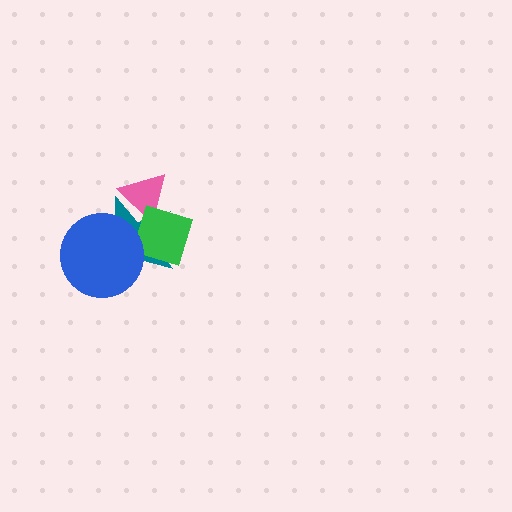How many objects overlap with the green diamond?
3 objects overlap with the green diamond.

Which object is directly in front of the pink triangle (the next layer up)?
The teal star is directly in front of the pink triangle.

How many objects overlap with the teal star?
3 objects overlap with the teal star.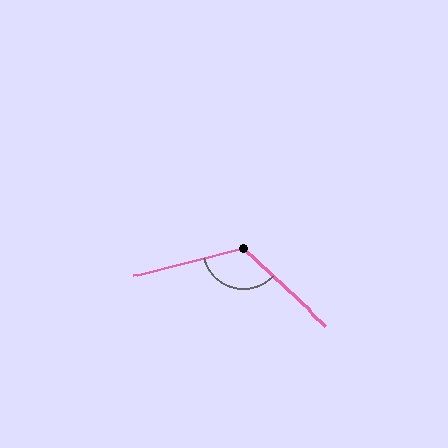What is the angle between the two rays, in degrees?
Approximately 123 degrees.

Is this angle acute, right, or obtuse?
It is obtuse.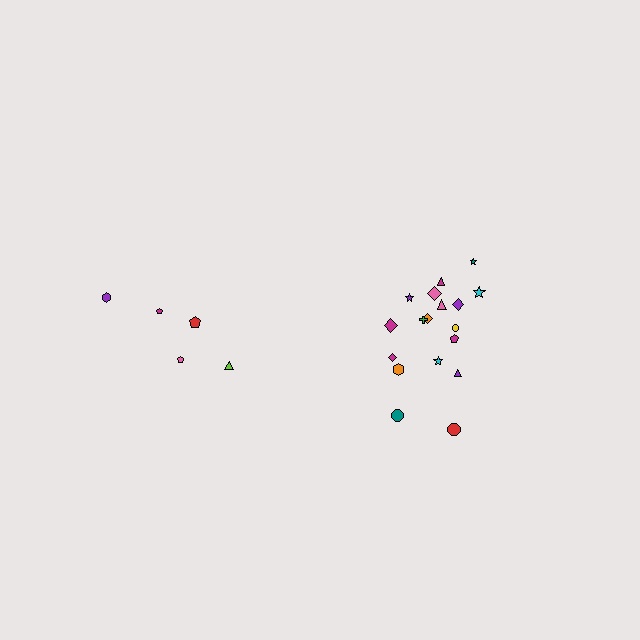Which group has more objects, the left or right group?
The right group.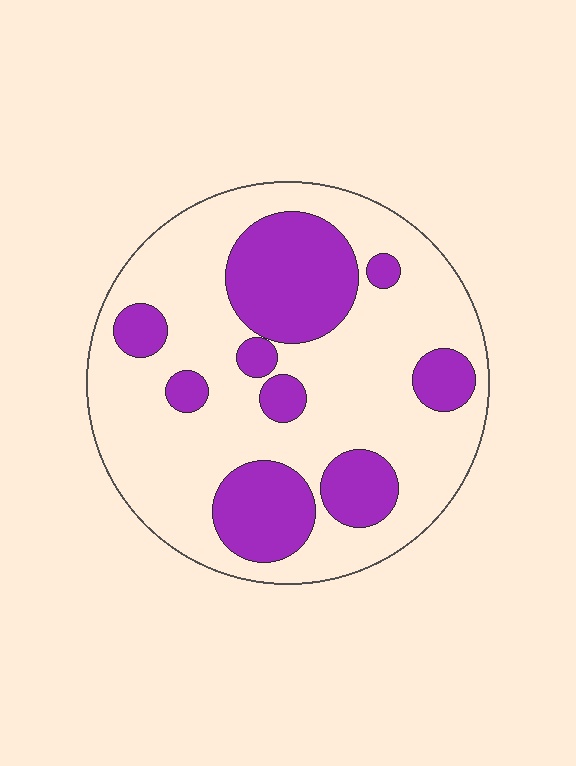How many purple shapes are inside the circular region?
9.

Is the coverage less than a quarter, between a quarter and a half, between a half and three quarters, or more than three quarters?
Between a quarter and a half.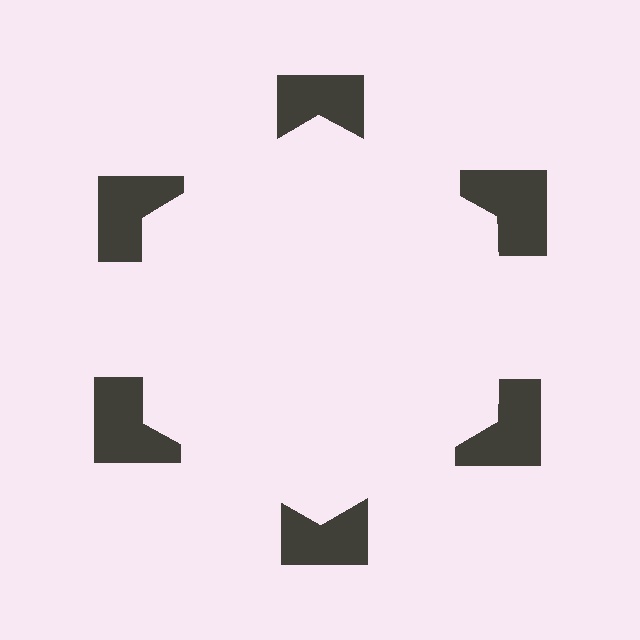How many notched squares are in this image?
There are 6 — one at each vertex of the illusory hexagon.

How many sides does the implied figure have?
6 sides.